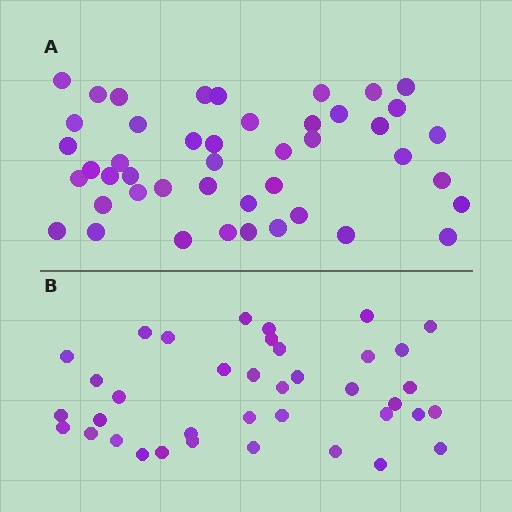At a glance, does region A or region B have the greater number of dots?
Region A (the top region) has more dots.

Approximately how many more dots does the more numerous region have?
Region A has roughly 8 or so more dots than region B.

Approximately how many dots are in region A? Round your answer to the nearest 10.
About 40 dots. (The exact count is 45, which rounds to 40.)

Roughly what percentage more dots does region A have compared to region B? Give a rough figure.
About 20% more.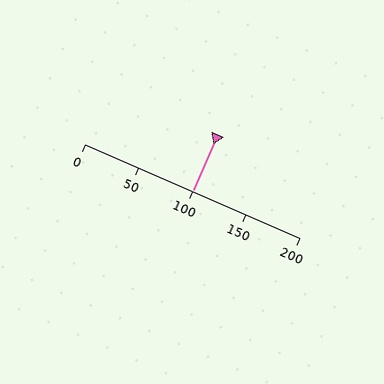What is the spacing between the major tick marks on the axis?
The major ticks are spaced 50 apart.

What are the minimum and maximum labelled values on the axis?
The axis runs from 0 to 200.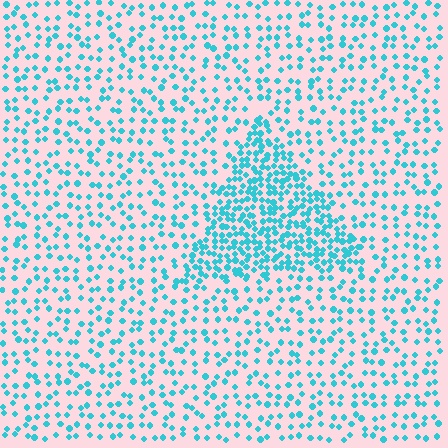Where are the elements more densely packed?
The elements are more densely packed inside the triangle boundary.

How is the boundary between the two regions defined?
The boundary is defined by a change in element density (approximately 2.4x ratio). All elements are the same color, size, and shape.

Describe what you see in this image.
The image contains small cyan elements arranged at two different densities. A triangle-shaped region is visible where the elements are more densely packed than the surrounding area.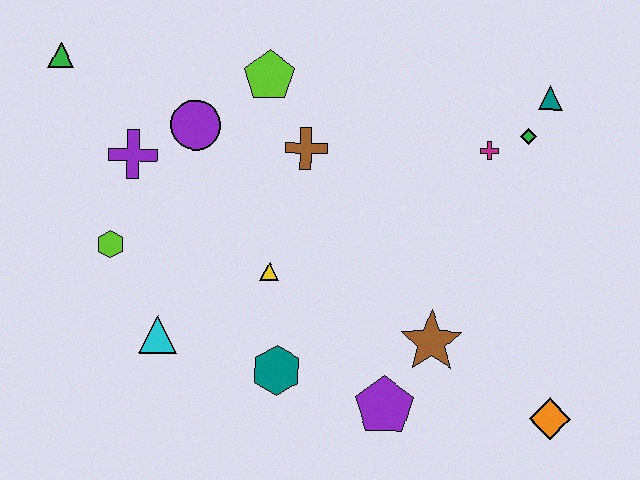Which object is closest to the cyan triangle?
The lime hexagon is closest to the cyan triangle.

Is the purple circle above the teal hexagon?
Yes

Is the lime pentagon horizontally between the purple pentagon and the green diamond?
No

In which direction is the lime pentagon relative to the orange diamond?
The lime pentagon is above the orange diamond.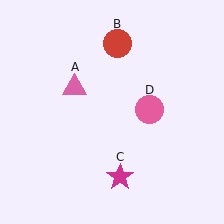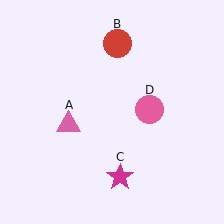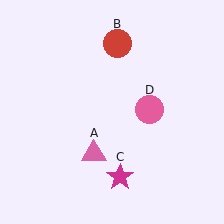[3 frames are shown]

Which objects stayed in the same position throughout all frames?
Red circle (object B) and magenta star (object C) and pink circle (object D) remained stationary.